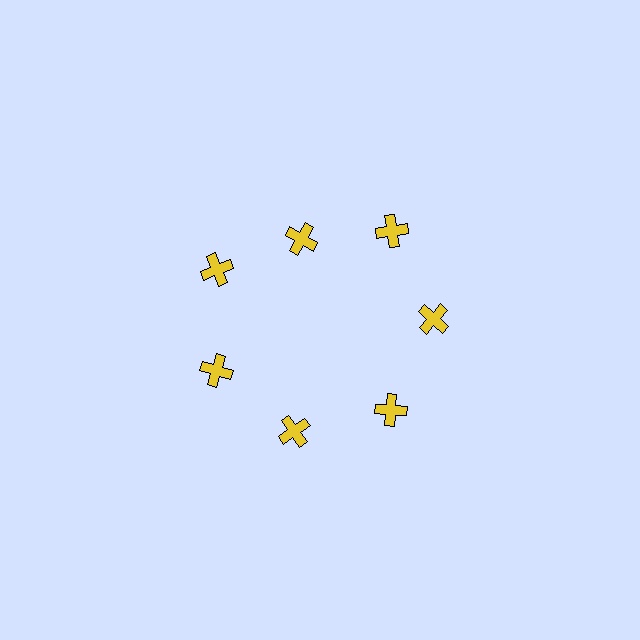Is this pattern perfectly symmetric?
No. The 7 yellow crosses are arranged in a ring, but one element near the 12 o'clock position is pulled inward toward the center, breaking the 7-fold rotational symmetry.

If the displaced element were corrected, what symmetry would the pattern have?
It would have 7-fold rotational symmetry — the pattern would map onto itself every 51 degrees.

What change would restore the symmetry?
The symmetry would be restored by moving it outward, back onto the ring so that all 7 crosses sit at equal angles and equal distance from the center.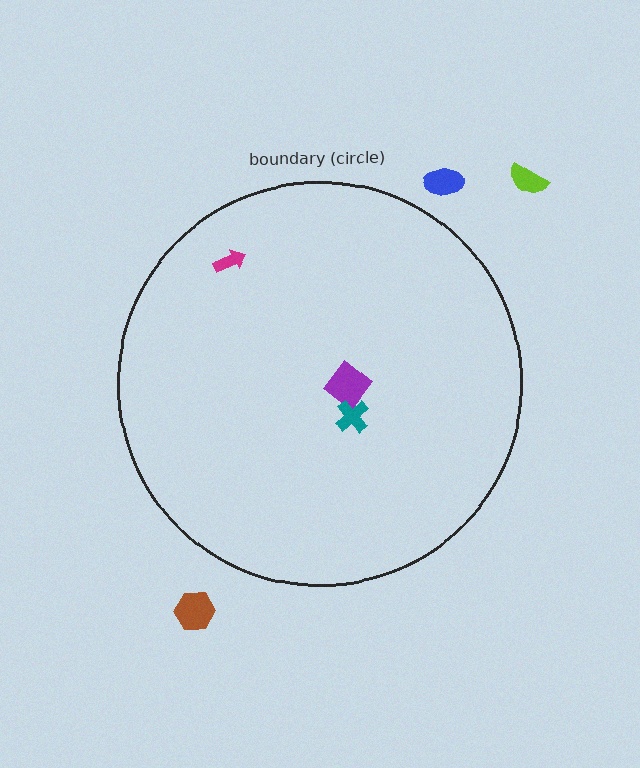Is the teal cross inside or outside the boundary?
Inside.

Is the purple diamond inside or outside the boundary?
Inside.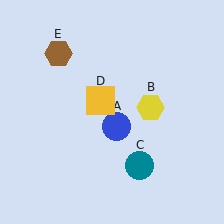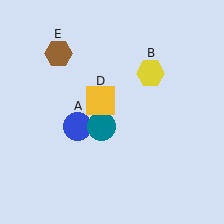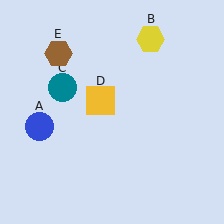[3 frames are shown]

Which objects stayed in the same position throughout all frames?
Yellow square (object D) and brown hexagon (object E) remained stationary.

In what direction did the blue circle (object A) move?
The blue circle (object A) moved left.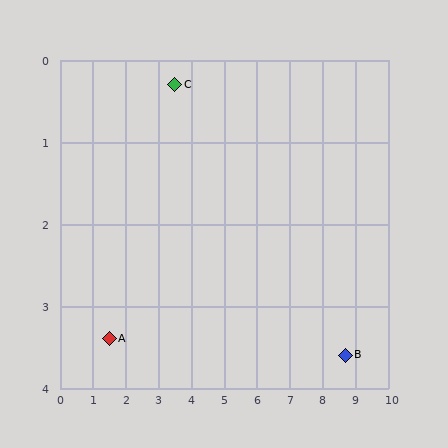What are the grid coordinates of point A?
Point A is at approximately (1.5, 3.4).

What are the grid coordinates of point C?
Point C is at approximately (3.5, 0.3).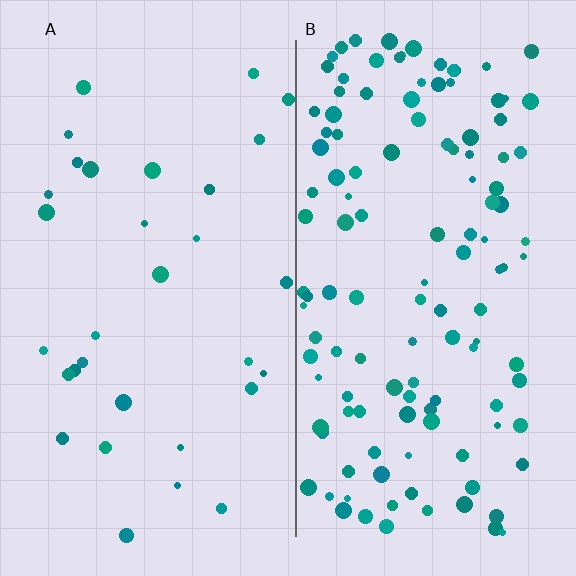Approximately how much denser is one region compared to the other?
Approximately 4.0× — region B over region A.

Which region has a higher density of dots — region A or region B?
B (the right).